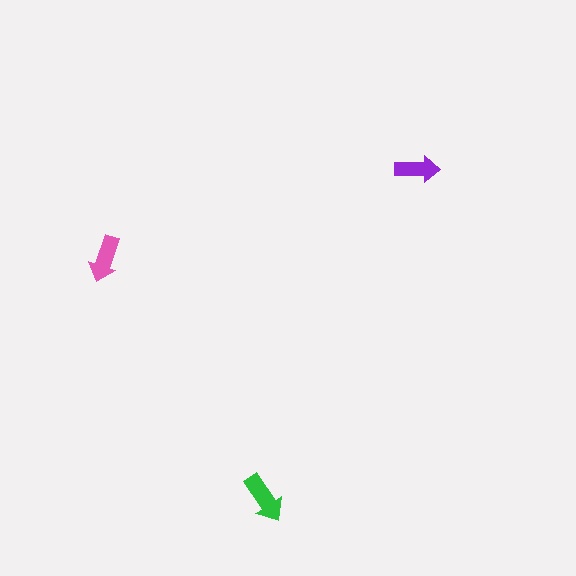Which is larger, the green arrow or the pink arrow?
The green one.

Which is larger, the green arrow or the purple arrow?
The green one.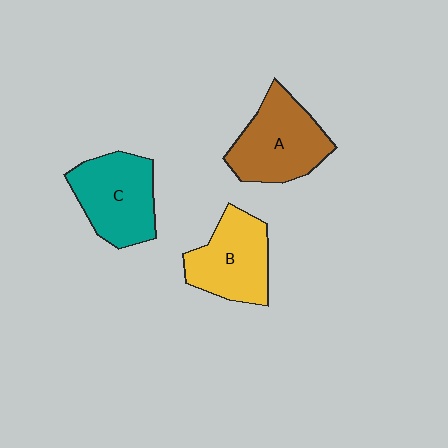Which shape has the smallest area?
Shape B (yellow).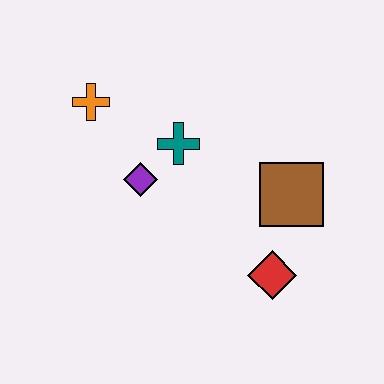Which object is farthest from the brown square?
The orange cross is farthest from the brown square.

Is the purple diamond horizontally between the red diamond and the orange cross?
Yes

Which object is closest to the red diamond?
The brown square is closest to the red diamond.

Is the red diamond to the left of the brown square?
Yes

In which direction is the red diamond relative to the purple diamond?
The red diamond is to the right of the purple diamond.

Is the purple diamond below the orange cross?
Yes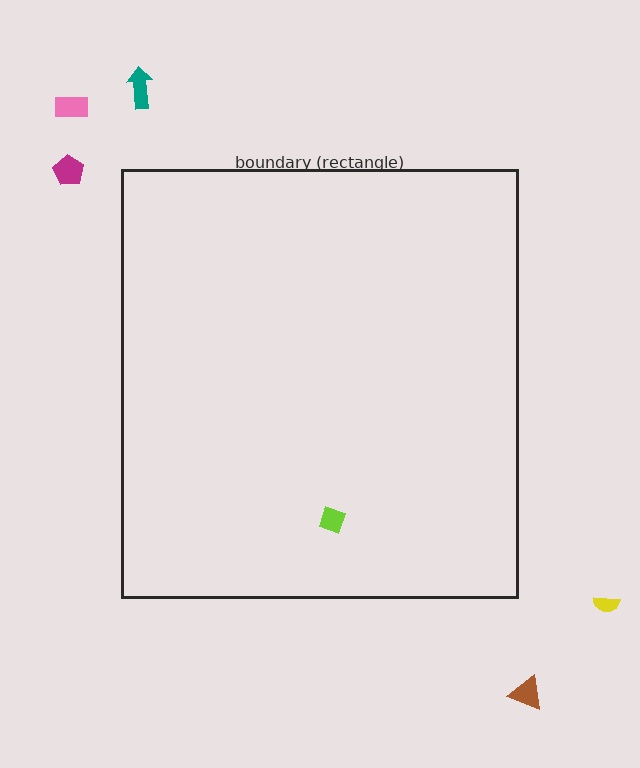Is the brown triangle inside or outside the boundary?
Outside.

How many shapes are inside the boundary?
1 inside, 5 outside.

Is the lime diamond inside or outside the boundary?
Inside.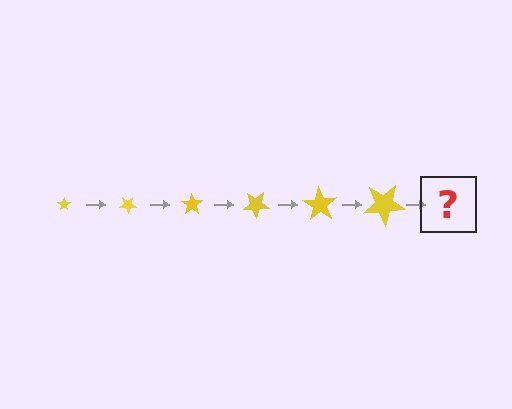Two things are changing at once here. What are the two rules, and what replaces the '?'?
The two rules are that the star grows larger each step and it rotates 35 degrees each step. The '?' should be a star, larger than the previous one and rotated 210 degrees from the start.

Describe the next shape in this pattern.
It should be a star, larger than the previous one and rotated 210 degrees from the start.